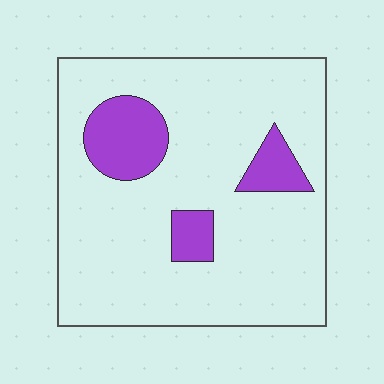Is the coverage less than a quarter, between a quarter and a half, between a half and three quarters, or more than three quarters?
Less than a quarter.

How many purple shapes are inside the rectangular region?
3.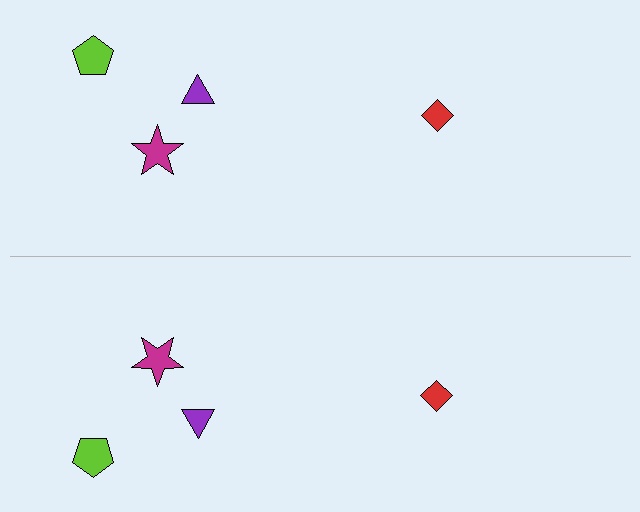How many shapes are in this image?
There are 8 shapes in this image.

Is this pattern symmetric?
Yes, this pattern has bilateral (reflection) symmetry.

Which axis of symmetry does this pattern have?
The pattern has a horizontal axis of symmetry running through the center of the image.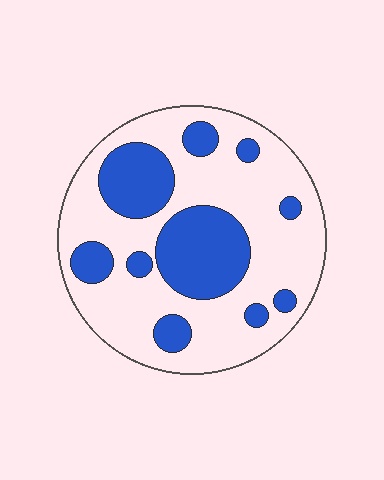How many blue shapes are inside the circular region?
10.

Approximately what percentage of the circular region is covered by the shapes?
Approximately 30%.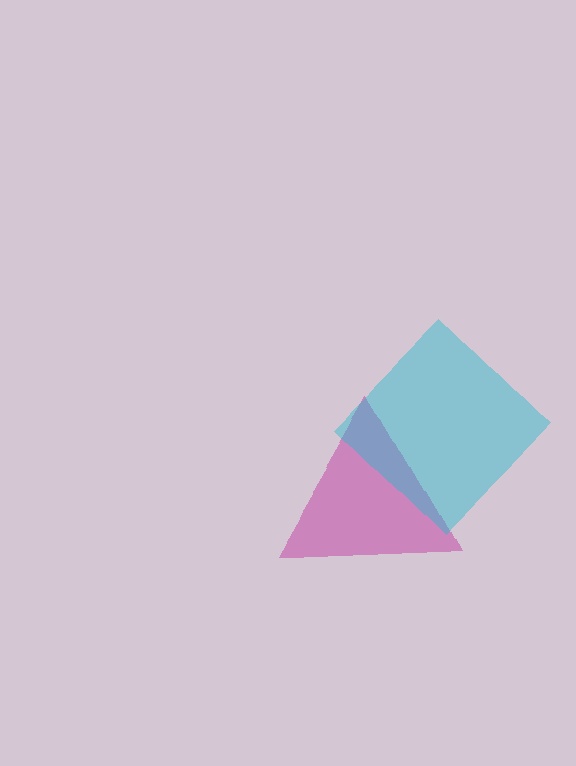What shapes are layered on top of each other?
The layered shapes are: a magenta triangle, a cyan diamond.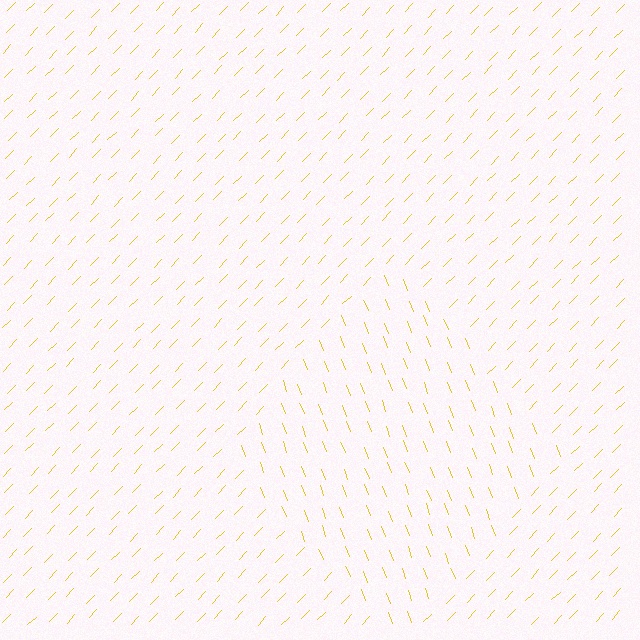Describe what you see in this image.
The image is filled with small yellow line segments. A diamond region in the image has lines oriented differently from the surrounding lines, creating a visible texture boundary.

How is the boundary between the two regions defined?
The boundary is defined purely by a change in line orientation (approximately 65 degrees difference). All lines are the same color and thickness.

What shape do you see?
I see a diamond.